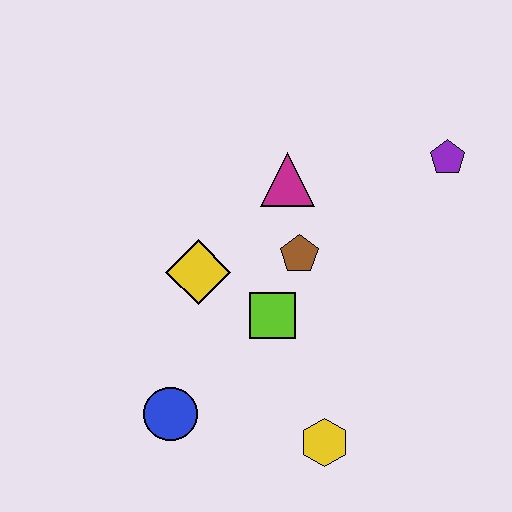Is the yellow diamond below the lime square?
No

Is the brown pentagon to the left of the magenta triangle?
No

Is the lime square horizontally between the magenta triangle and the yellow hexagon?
No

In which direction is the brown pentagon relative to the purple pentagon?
The brown pentagon is to the left of the purple pentagon.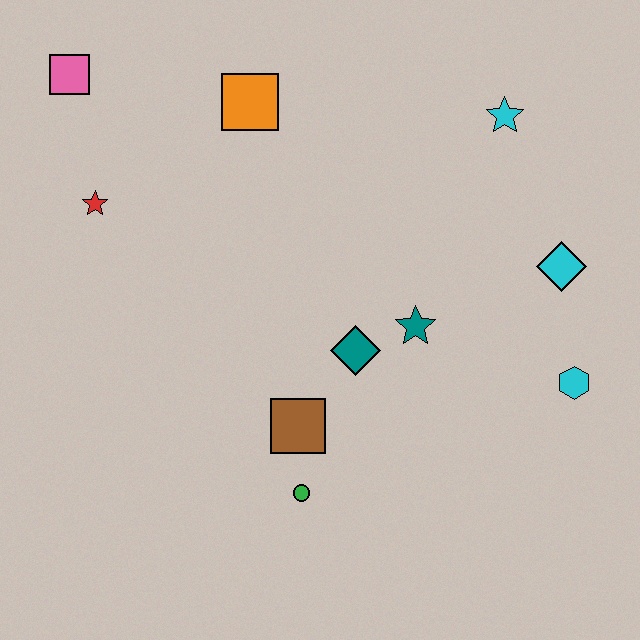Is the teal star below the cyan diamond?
Yes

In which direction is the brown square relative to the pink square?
The brown square is below the pink square.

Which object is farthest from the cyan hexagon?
The pink square is farthest from the cyan hexagon.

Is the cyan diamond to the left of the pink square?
No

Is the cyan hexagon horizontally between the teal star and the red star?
No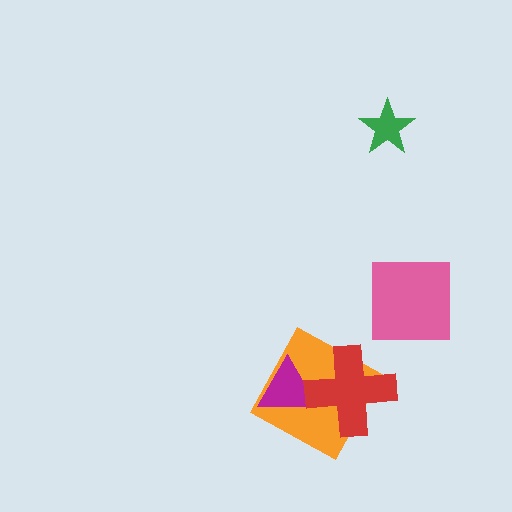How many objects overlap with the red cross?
2 objects overlap with the red cross.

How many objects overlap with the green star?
0 objects overlap with the green star.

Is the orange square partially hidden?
Yes, it is partially covered by another shape.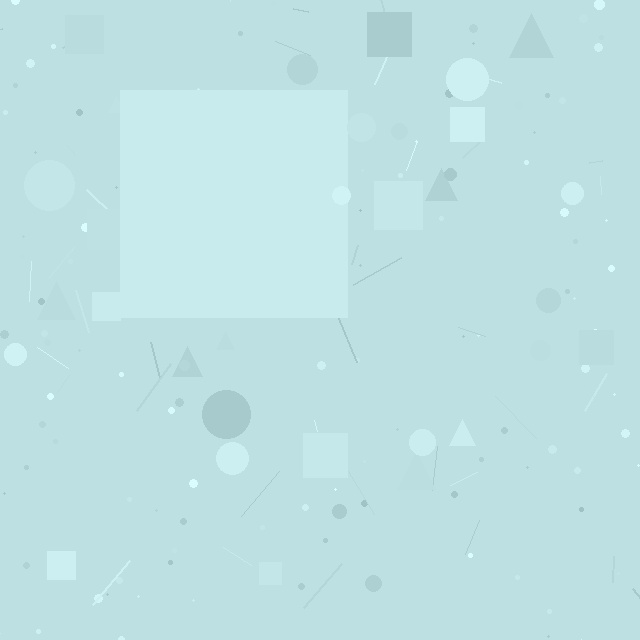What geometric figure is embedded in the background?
A square is embedded in the background.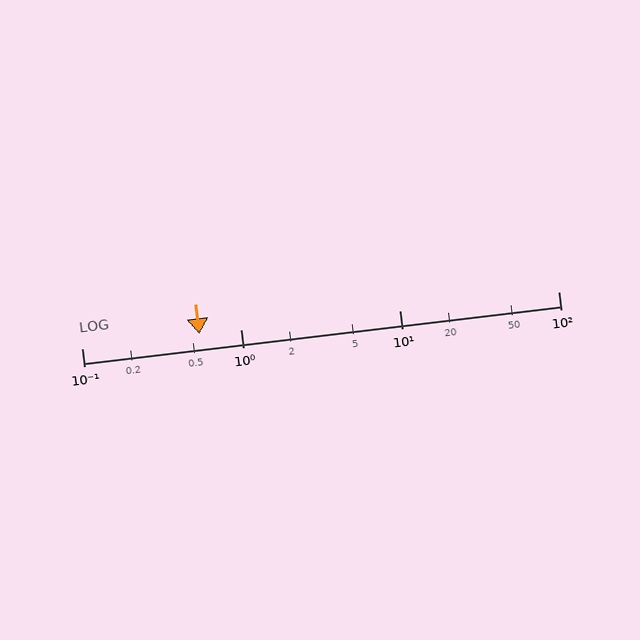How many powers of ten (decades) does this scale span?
The scale spans 3 decades, from 0.1 to 100.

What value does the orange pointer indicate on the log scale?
The pointer indicates approximately 0.55.